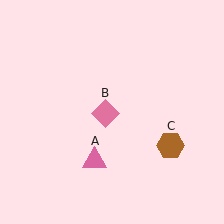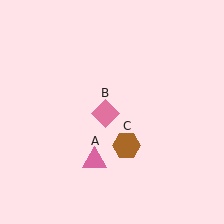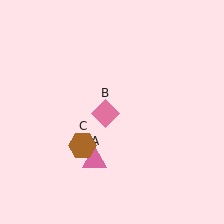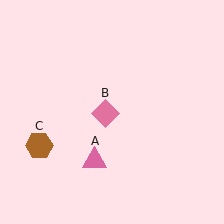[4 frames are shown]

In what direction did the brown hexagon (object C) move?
The brown hexagon (object C) moved left.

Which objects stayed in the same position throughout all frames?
Pink triangle (object A) and pink diamond (object B) remained stationary.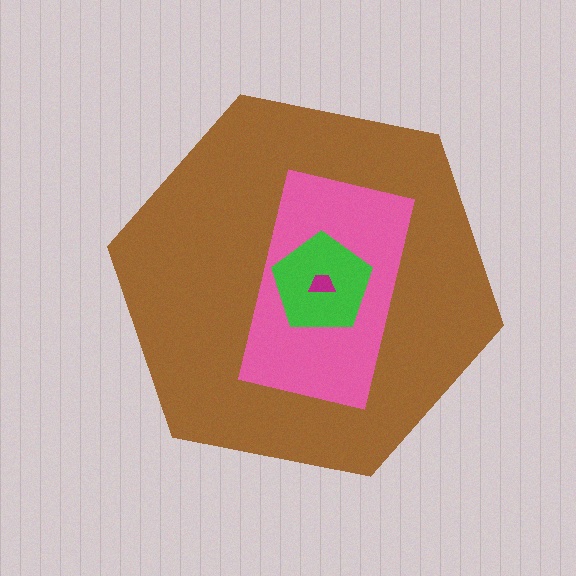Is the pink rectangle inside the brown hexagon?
Yes.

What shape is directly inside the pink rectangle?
The green pentagon.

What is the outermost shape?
The brown hexagon.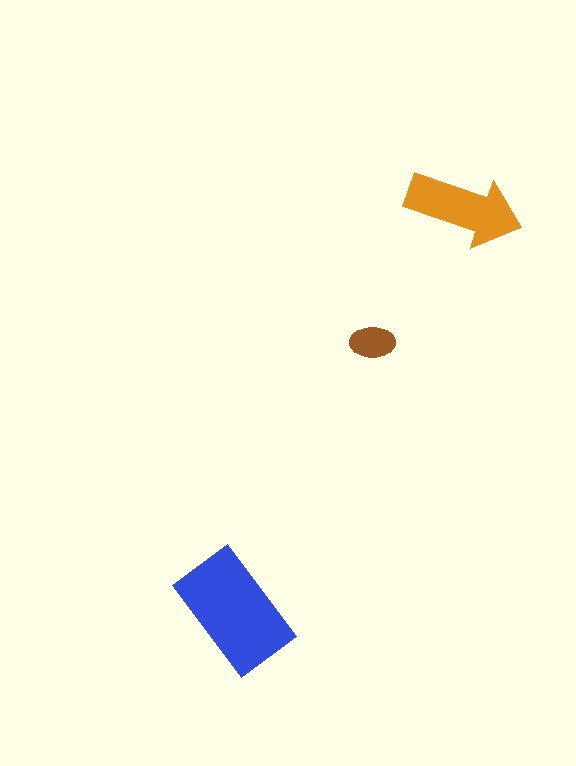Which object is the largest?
The blue rectangle.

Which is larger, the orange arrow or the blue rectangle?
The blue rectangle.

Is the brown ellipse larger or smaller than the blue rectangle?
Smaller.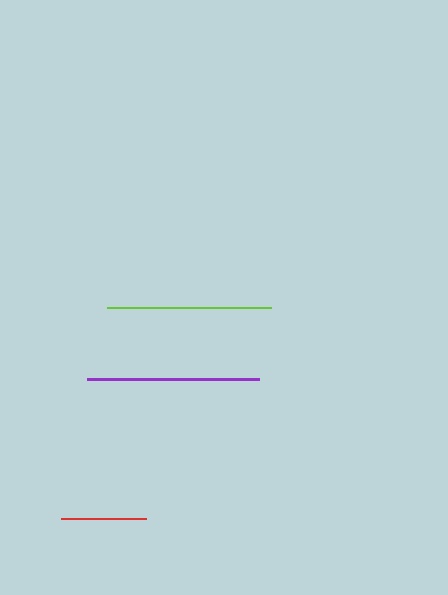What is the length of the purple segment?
The purple segment is approximately 171 pixels long.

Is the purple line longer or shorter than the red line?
The purple line is longer than the red line.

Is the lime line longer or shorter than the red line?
The lime line is longer than the red line.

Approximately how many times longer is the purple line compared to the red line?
The purple line is approximately 2.0 times the length of the red line.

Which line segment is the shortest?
The red line is the shortest at approximately 86 pixels.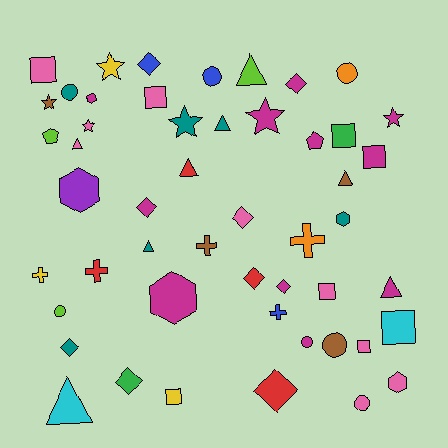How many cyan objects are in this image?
There are 2 cyan objects.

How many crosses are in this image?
There are 5 crosses.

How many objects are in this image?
There are 50 objects.